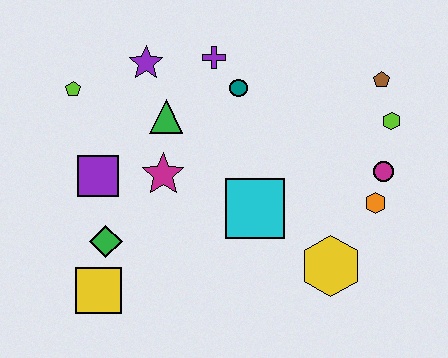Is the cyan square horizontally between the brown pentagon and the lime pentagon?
Yes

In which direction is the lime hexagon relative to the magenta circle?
The lime hexagon is above the magenta circle.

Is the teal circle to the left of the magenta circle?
Yes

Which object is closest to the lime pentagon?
The purple star is closest to the lime pentagon.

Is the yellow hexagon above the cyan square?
No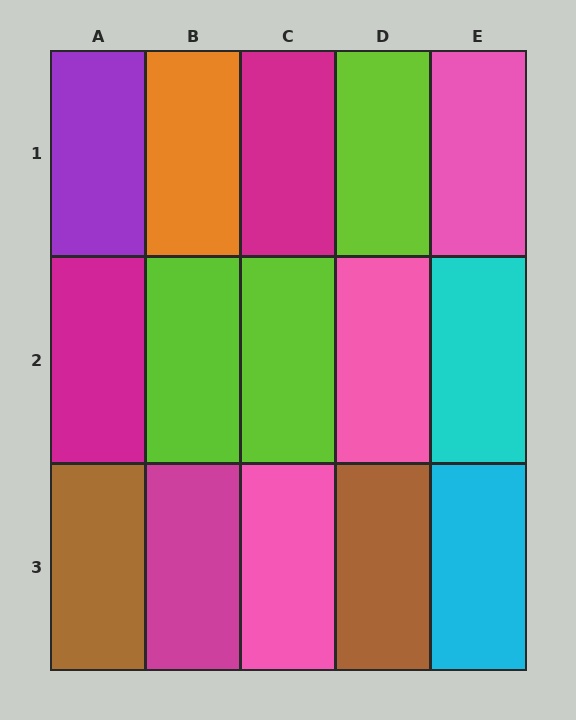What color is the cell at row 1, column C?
Magenta.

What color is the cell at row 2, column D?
Pink.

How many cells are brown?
2 cells are brown.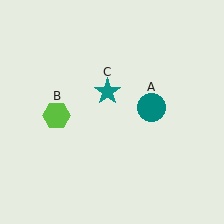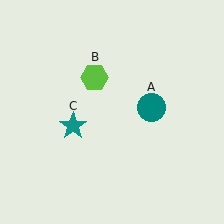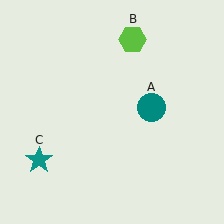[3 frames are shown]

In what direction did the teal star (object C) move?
The teal star (object C) moved down and to the left.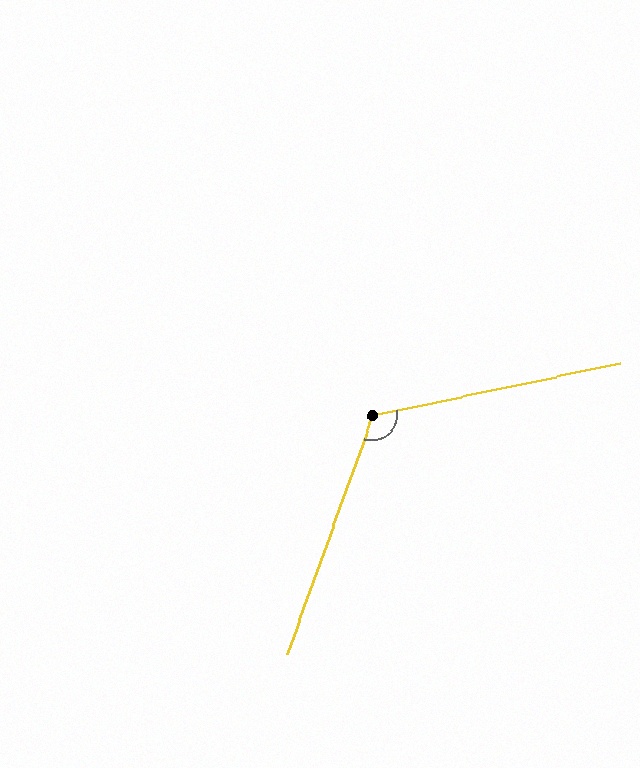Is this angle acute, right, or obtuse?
It is obtuse.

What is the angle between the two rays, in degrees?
Approximately 121 degrees.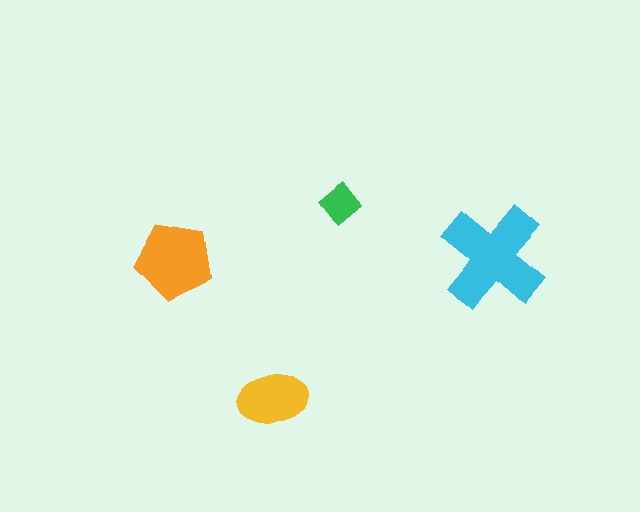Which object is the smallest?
The green diamond.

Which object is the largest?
The cyan cross.